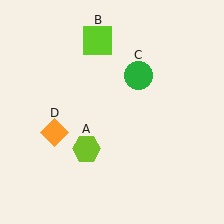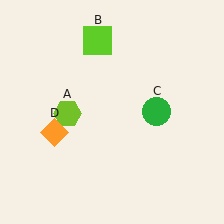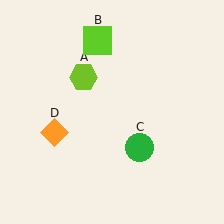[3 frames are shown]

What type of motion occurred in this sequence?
The lime hexagon (object A), green circle (object C) rotated clockwise around the center of the scene.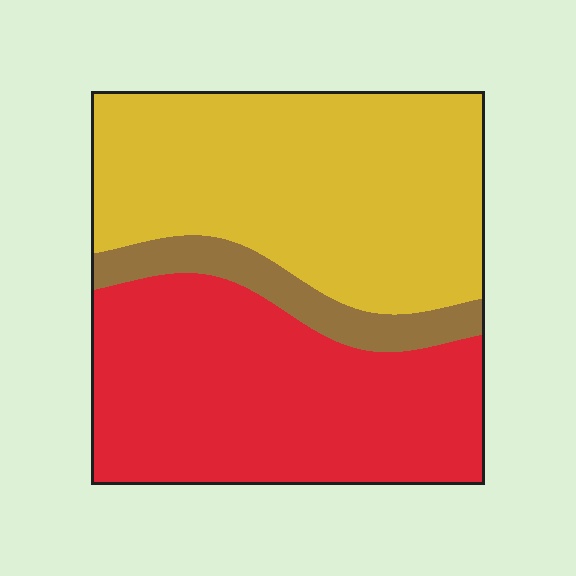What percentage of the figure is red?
Red takes up about two fifths (2/5) of the figure.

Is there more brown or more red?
Red.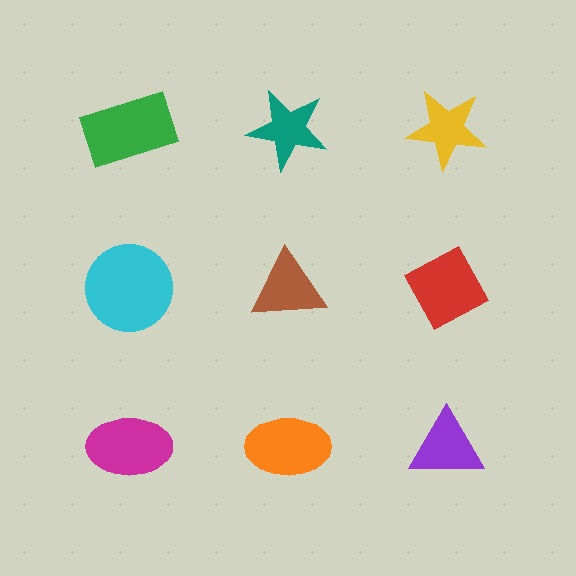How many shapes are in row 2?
3 shapes.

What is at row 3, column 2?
An orange ellipse.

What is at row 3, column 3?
A purple triangle.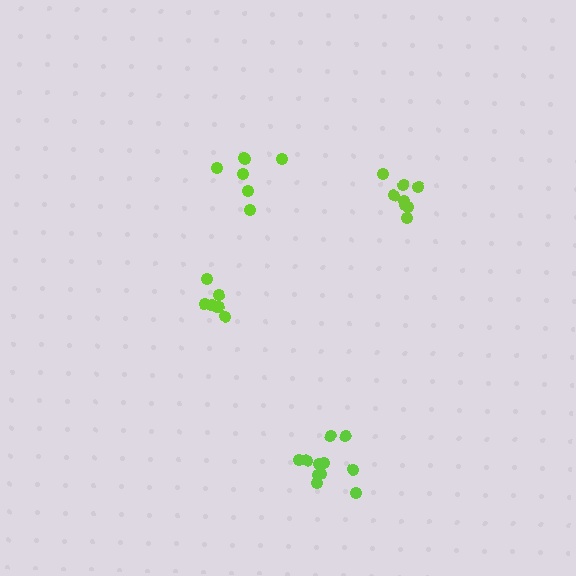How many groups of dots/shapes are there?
There are 4 groups.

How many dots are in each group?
Group 1: 11 dots, Group 2: 8 dots, Group 3: 6 dots, Group 4: 7 dots (32 total).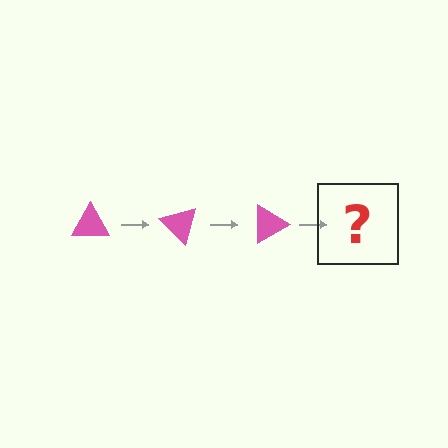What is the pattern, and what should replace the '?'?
The pattern is that the triangle rotates 45 degrees each step. The '?' should be a pink triangle rotated 135 degrees.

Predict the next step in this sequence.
The next step is a pink triangle rotated 135 degrees.